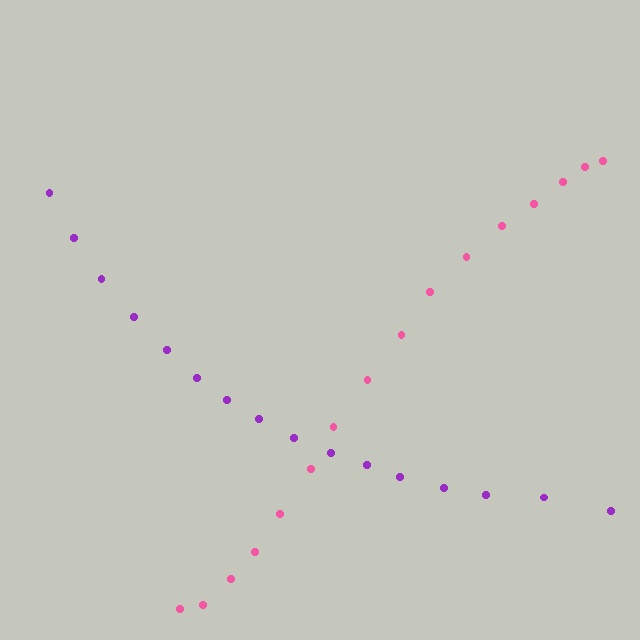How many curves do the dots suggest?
There are 2 distinct paths.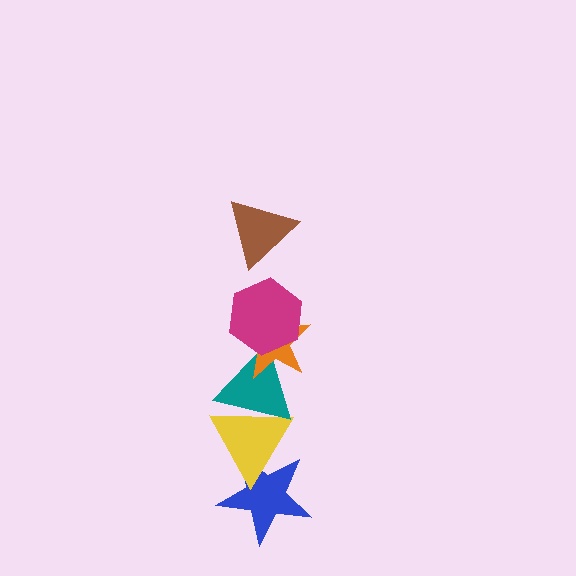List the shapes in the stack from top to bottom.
From top to bottom: the brown triangle, the magenta hexagon, the orange star, the teal triangle, the yellow triangle, the blue star.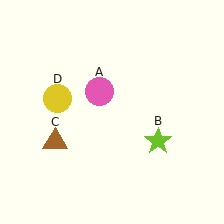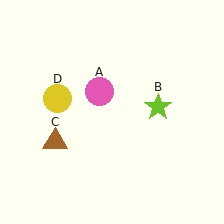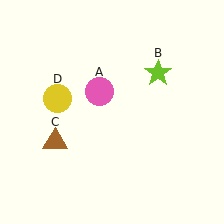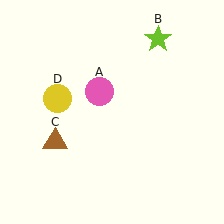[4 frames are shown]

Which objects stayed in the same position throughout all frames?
Pink circle (object A) and brown triangle (object C) and yellow circle (object D) remained stationary.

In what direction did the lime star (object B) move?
The lime star (object B) moved up.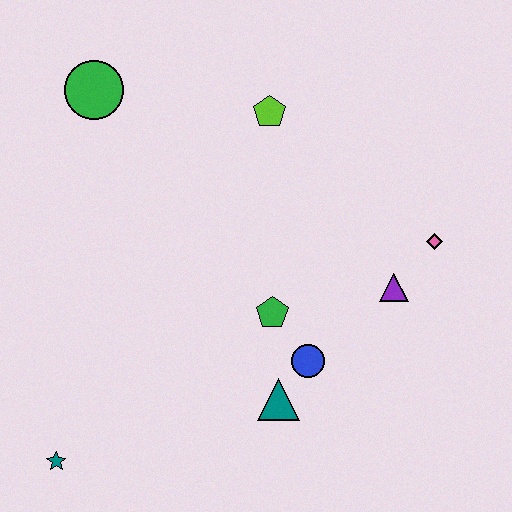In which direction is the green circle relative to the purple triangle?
The green circle is to the left of the purple triangle.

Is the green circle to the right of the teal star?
Yes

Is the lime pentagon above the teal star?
Yes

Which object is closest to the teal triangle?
The blue circle is closest to the teal triangle.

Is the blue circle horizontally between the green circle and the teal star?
No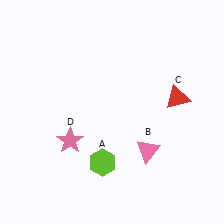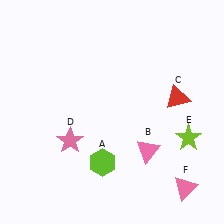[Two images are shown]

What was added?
A lime star (E), a pink triangle (F) were added in Image 2.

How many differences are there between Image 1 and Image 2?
There are 2 differences between the two images.